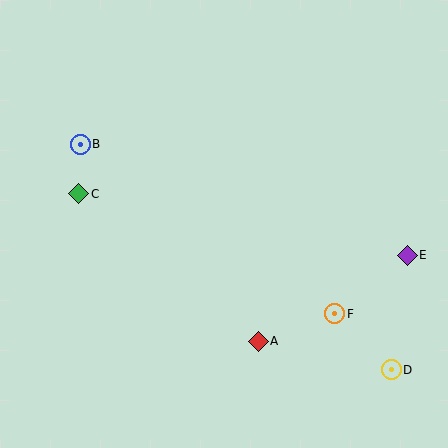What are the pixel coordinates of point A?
Point A is at (258, 341).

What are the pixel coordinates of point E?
Point E is at (407, 255).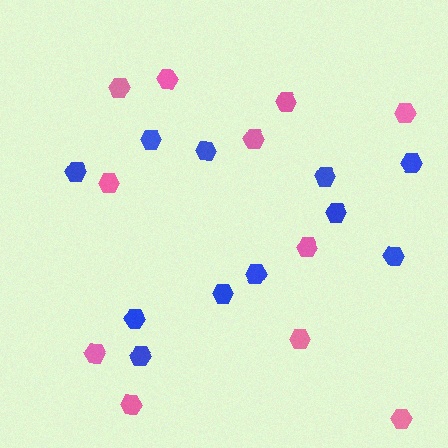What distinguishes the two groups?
There are 2 groups: one group of pink hexagons (11) and one group of blue hexagons (11).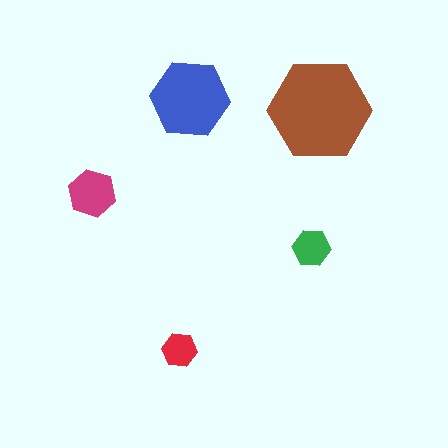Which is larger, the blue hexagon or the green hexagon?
The blue one.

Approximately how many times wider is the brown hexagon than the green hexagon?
About 2.5 times wider.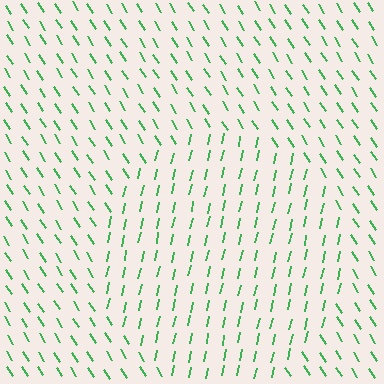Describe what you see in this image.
The image is filled with small green line segments. A circle region in the image has lines oriented differently from the surrounding lines, creating a visible texture boundary.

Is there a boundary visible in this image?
Yes, there is a texture boundary formed by a change in line orientation.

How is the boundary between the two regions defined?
The boundary is defined purely by a change in line orientation (approximately 45 degrees difference). All lines are the same color and thickness.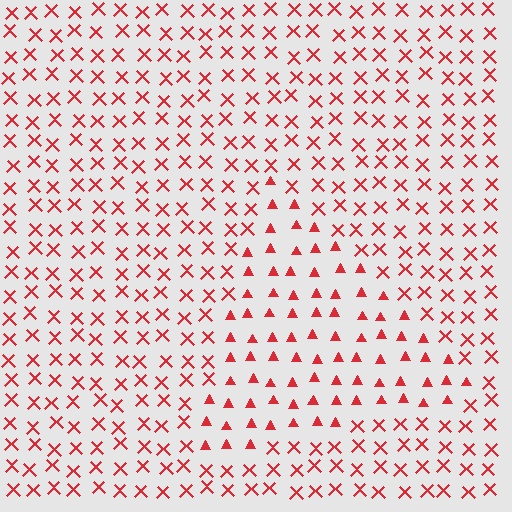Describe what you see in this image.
The image is filled with small red elements arranged in a uniform grid. A triangle-shaped region contains triangles, while the surrounding area contains X marks. The boundary is defined purely by the change in element shape.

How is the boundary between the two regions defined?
The boundary is defined by a change in element shape: triangles inside vs. X marks outside. All elements share the same color and spacing.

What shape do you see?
I see a triangle.